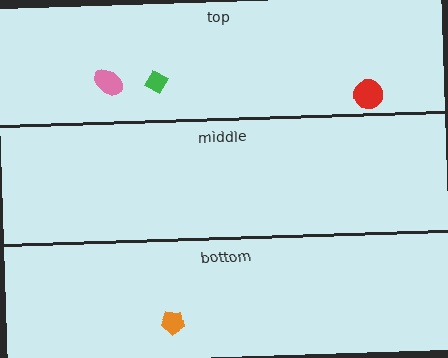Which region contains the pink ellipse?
The top region.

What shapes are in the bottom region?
The orange pentagon.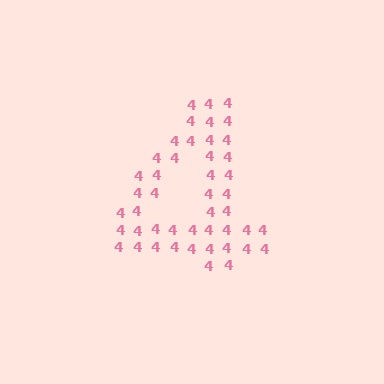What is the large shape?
The large shape is the digit 4.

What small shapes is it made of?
It is made of small digit 4's.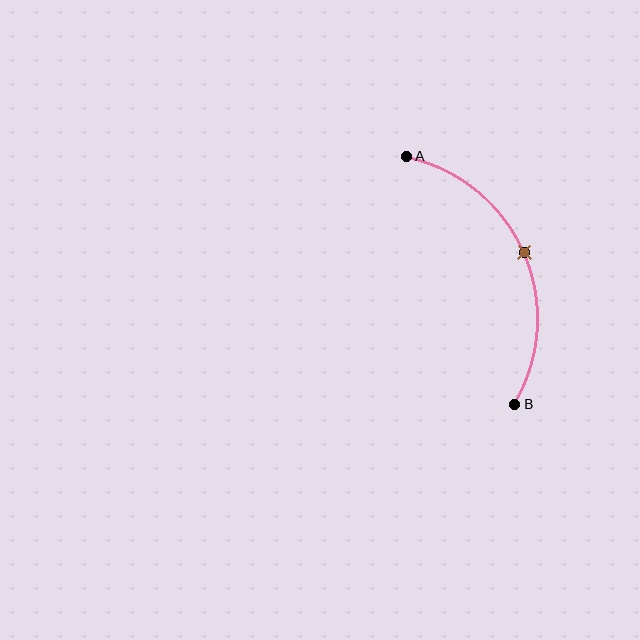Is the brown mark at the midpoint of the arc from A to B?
Yes. The brown mark lies on the arc at equal arc-length from both A and B — it is the arc midpoint.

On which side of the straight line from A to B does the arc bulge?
The arc bulges to the right of the straight line connecting A and B.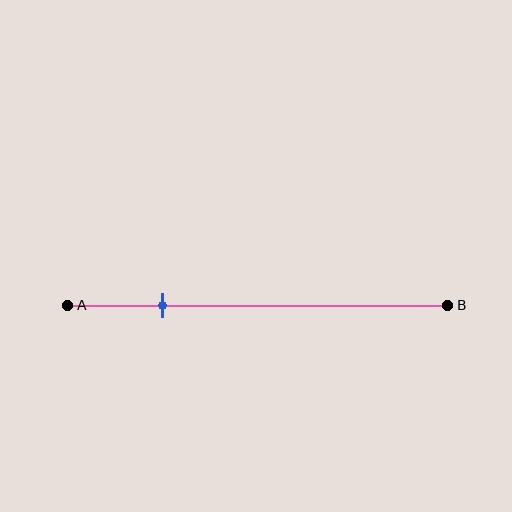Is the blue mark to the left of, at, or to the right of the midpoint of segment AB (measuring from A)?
The blue mark is to the left of the midpoint of segment AB.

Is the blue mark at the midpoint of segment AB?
No, the mark is at about 25% from A, not at the 50% midpoint.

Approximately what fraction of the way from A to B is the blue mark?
The blue mark is approximately 25% of the way from A to B.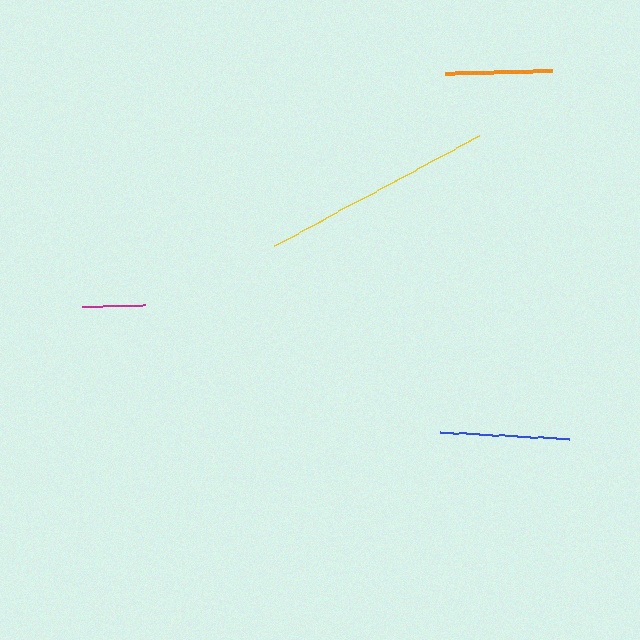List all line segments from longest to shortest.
From longest to shortest: yellow, blue, orange, magenta.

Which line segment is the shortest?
The magenta line is the shortest at approximately 63 pixels.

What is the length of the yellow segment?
The yellow segment is approximately 233 pixels long.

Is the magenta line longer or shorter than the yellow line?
The yellow line is longer than the magenta line.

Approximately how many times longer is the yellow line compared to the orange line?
The yellow line is approximately 2.2 times the length of the orange line.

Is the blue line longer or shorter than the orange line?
The blue line is longer than the orange line.